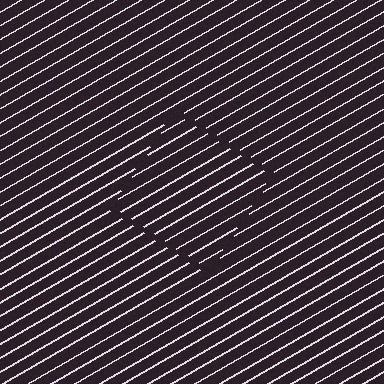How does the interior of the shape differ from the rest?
The interior of the shape contains the same grating, shifted by half a period — the contour is defined by the phase discontinuity where line-ends from the inner and outer gratings abut.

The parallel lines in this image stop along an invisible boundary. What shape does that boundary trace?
An illusory square. The interior of the shape contains the same grating, shifted by half a period — the contour is defined by the phase discontinuity where line-ends from the inner and outer gratings abut.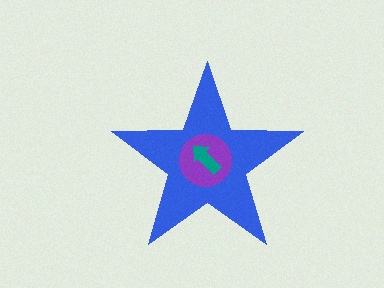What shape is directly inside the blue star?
The purple circle.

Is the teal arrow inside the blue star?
Yes.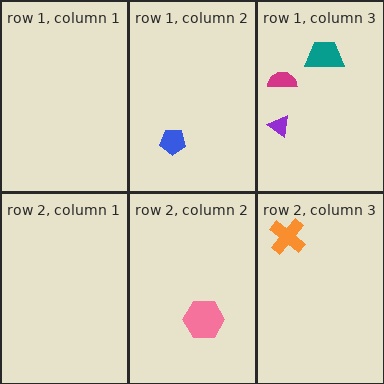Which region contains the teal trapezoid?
The row 1, column 3 region.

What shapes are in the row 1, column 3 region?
The teal trapezoid, the magenta semicircle, the purple triangle.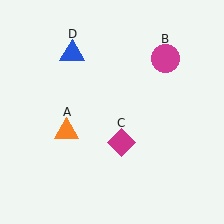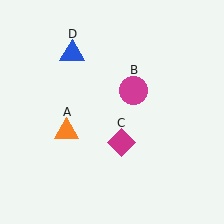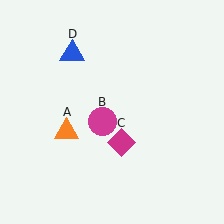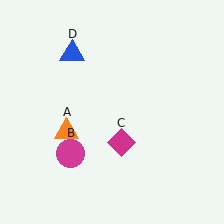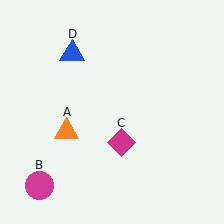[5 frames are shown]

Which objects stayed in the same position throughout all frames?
Orange triangle (object A) and magenta diamond (object C) and blue triangle (object D) remained stationary.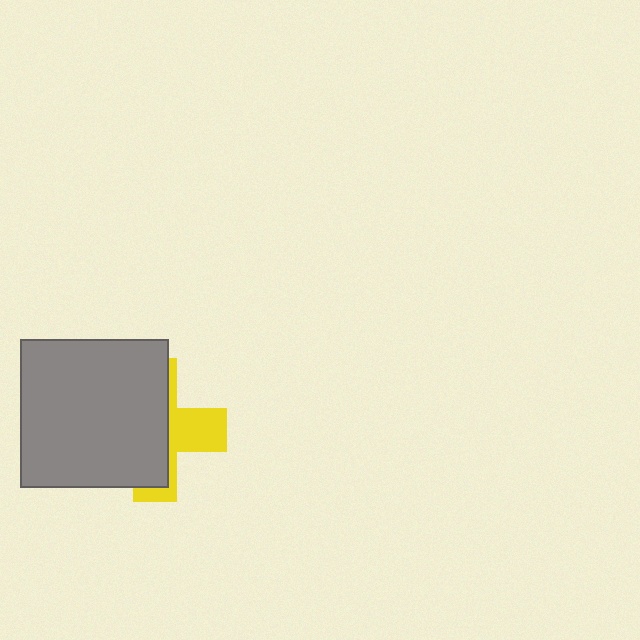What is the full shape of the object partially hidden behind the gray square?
The partially hidden object is a yellow cross.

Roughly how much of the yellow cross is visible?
A small part of it is visible (roughly 36%).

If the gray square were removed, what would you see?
You would see the complete yellow cross.